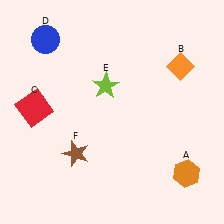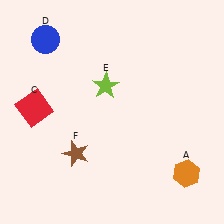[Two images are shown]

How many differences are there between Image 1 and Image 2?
There is 1 difference between the two images.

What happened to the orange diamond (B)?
The orange diamond (B) was removed in Image 2. It was in the top-right area of Image 1.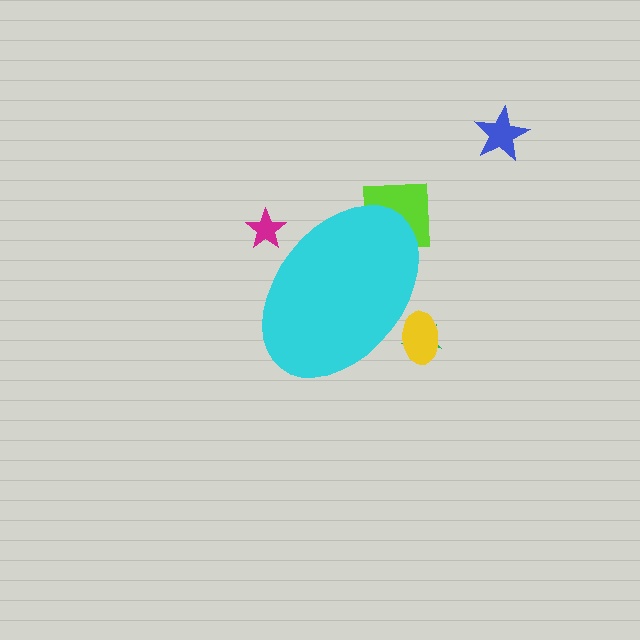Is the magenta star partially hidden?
Yes, the magenta star is partially hidden behind the cyan ellipse.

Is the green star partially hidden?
Yes, the green star is partially hidden behind the cyan ellipse.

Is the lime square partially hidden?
Yes, the lime square is partially hidden behind the cyan ellipse.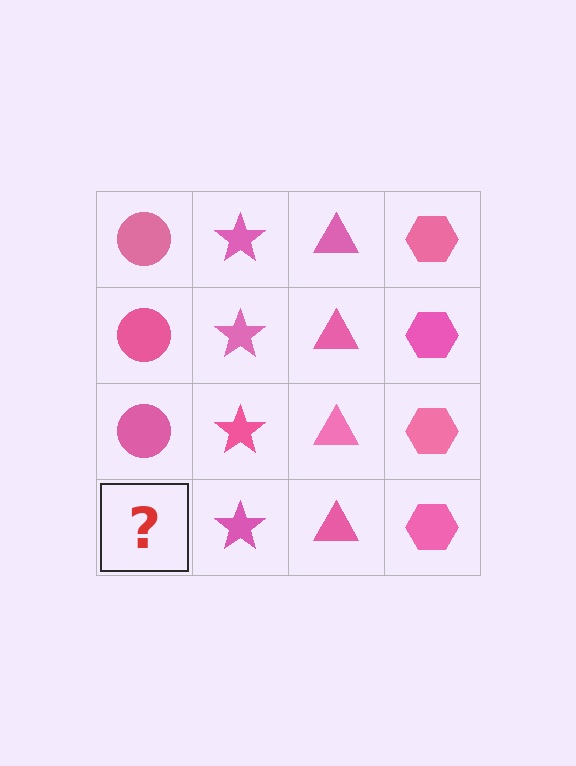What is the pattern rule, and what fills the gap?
The rule is that each column has a consistent shape. The gap should be filled with a pink circle.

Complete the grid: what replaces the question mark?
The question mark should be replaced with a pink circle.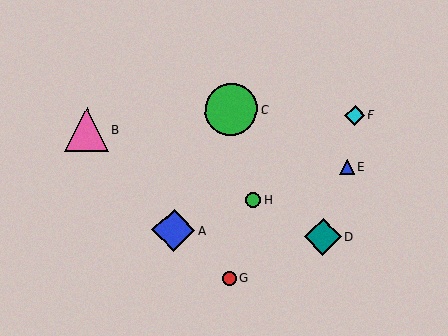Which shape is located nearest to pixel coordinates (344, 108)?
The cyan diamond (labeled F) at (355, 116) is nearest to that location.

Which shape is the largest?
The green circle (labeled C) is the largest.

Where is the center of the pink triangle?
The center of the pink triangle is at (87, 129).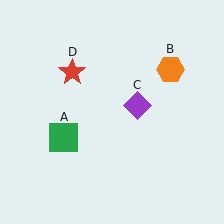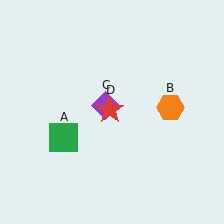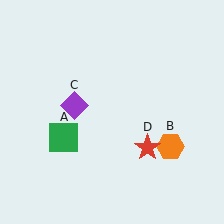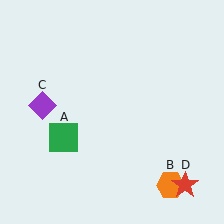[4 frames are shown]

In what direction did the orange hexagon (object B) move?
The orange hexagon (object B) moved down.